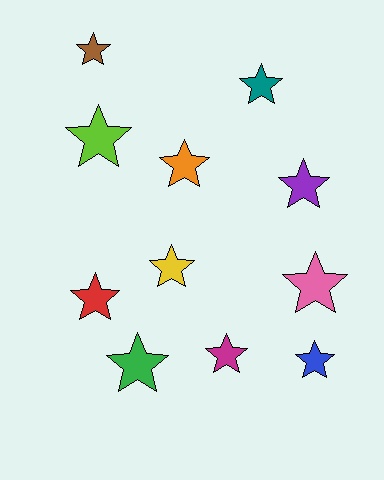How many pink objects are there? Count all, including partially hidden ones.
There is 1 pink object.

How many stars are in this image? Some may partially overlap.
There are 11 stars.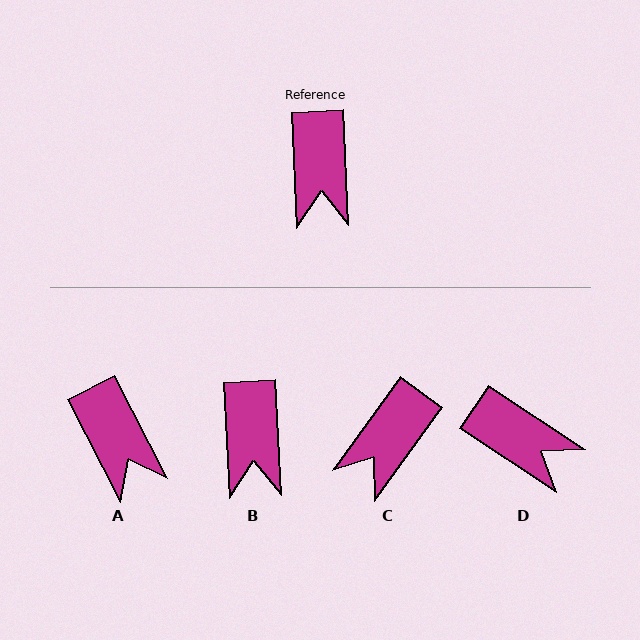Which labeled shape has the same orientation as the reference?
B.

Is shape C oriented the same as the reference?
No, it is off by about 39 degrees.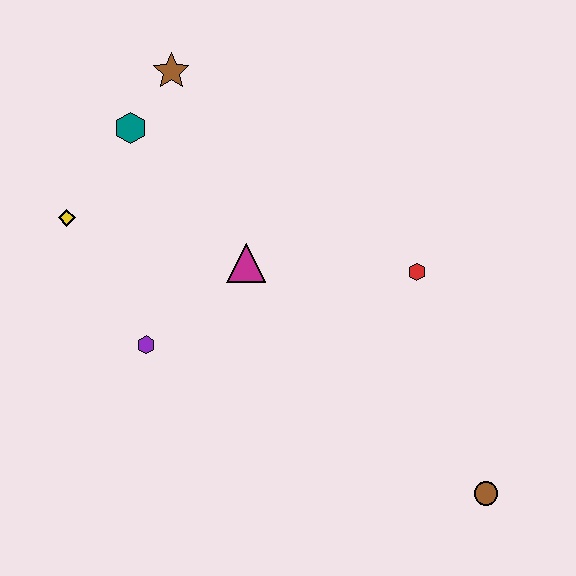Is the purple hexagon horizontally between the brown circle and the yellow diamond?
Yes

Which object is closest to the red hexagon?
The magenta triangle is closest to the red hexagon.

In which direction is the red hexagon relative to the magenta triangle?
The red hexagon is to the right of the magenta triangle.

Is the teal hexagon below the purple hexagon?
No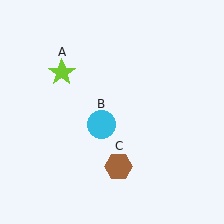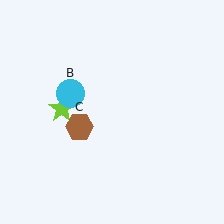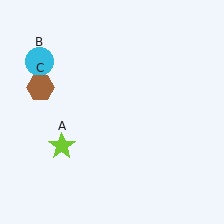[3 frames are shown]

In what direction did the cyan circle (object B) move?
The cyan circle (object B) moved up and to the left.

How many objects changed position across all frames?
3 objects changed position: lime star (object A), cyan circle (object B), brown hexagon (object C).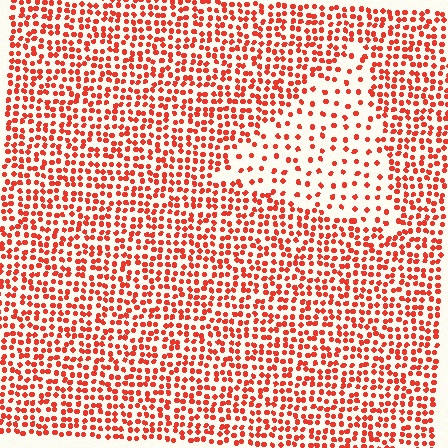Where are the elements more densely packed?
The elements are more densely packed outside the triangle boundary.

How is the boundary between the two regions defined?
The boundary is defined by a change in element density (approximately 2.4x ratio). All elements are the same color, size, and shape.